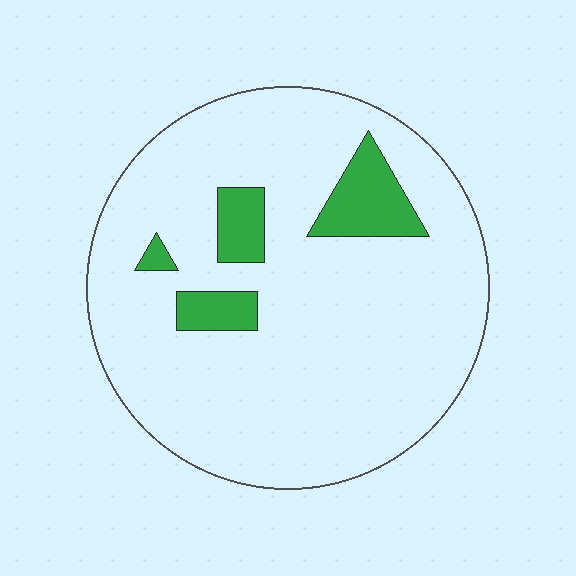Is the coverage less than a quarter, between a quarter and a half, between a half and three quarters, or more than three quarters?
Less than a quarter.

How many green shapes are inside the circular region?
4.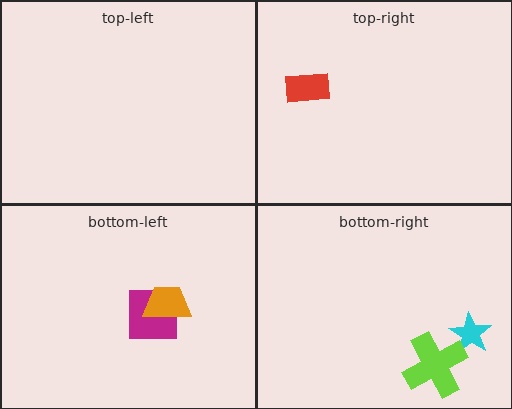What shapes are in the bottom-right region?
The cyan star, the lime cross.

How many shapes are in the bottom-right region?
2.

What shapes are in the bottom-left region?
The magenta square, the orange trapezoid.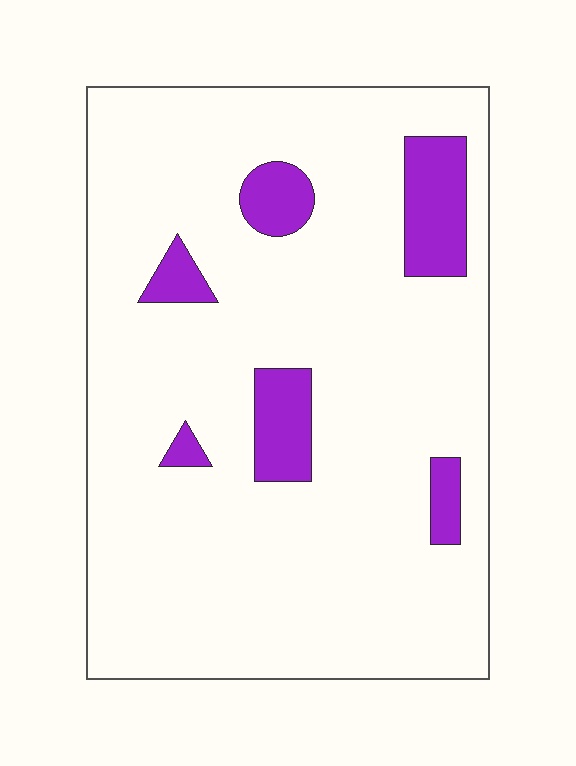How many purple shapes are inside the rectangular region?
6.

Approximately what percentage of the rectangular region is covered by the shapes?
Approximately 10%.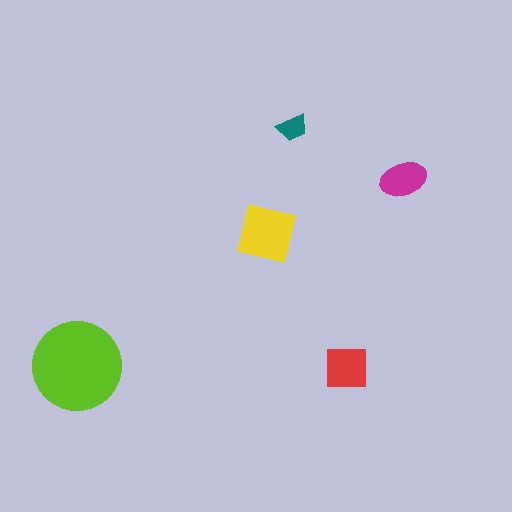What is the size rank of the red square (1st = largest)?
3rd.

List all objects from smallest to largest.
The teal trapezoid, the magenta ellipse, the red square, the yellow square, the lime circle.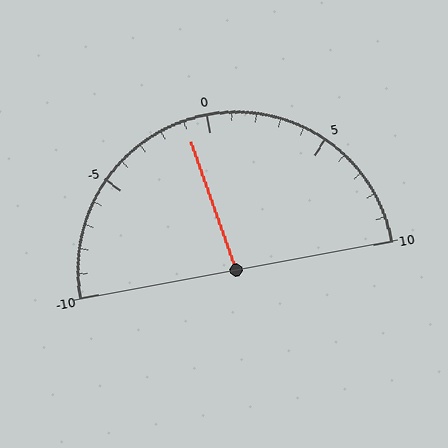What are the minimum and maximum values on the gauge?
The gauge ranges from -10 to 10.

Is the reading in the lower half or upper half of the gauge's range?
The reading is in the lower half of the range (-10 to 10).